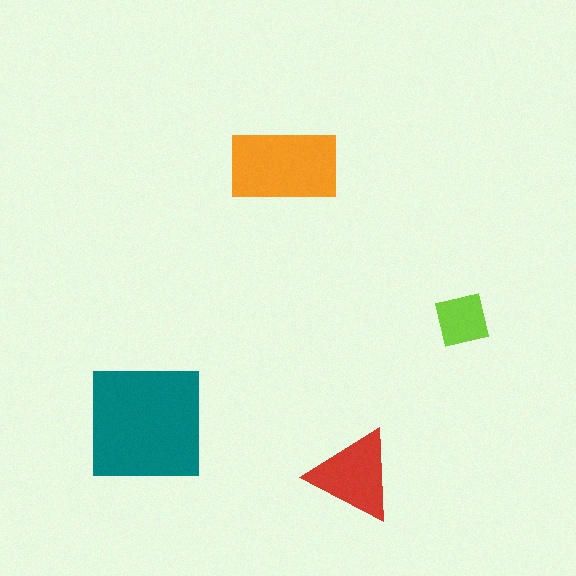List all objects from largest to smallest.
The teal square, the orange rectangle, the red triangle, the lime square.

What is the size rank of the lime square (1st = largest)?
4th.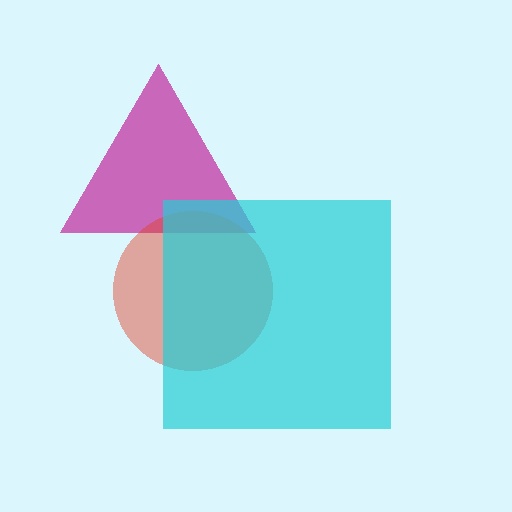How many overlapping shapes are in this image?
There are 3 overlapping shapes in the image.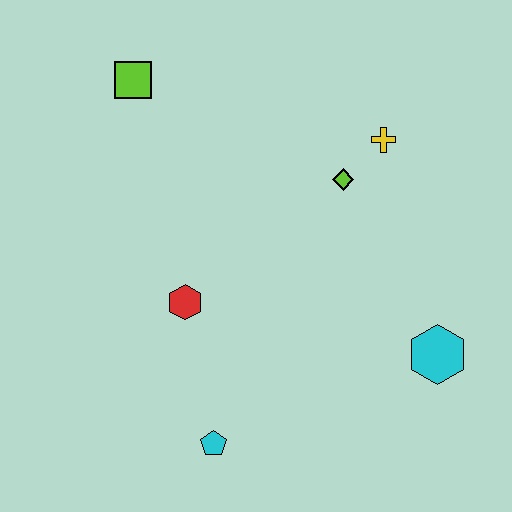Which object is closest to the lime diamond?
The yellow cross is closest to the lime diamond.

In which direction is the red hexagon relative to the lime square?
The red hexagon is below the lime square.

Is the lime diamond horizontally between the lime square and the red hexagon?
No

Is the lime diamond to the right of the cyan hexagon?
No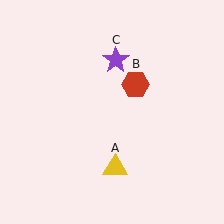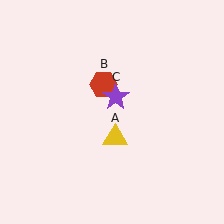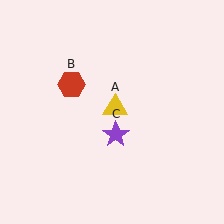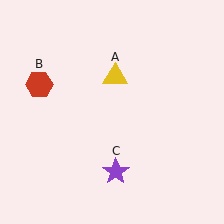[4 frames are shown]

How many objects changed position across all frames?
3 objects changed position: yellow triangle (object A), red hexagon (object B), purple star (object C).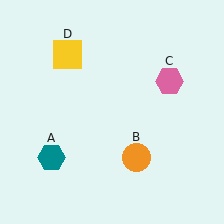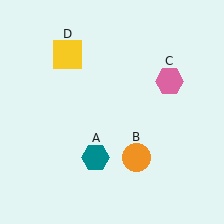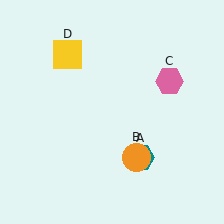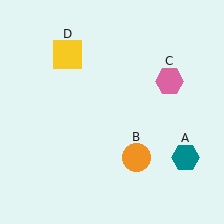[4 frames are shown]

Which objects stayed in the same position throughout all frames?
Orange circle (object B) and pink hexagon (object C) and yellow square (object D) remained stationary.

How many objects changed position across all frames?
1 object changed position: teal hexagon (object A).